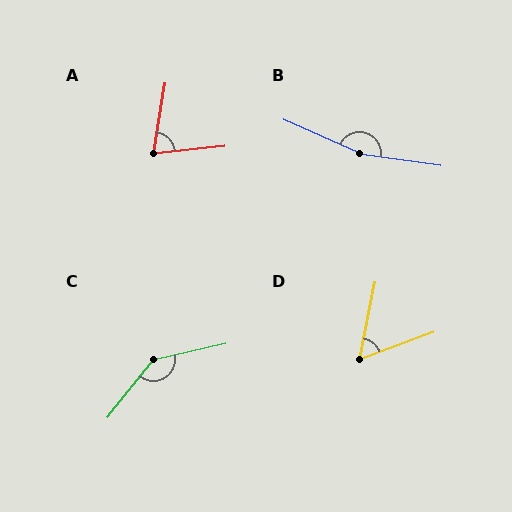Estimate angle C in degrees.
Approximately 142 degrees.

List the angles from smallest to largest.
D (58°), A (75°), C (142°), B (164°).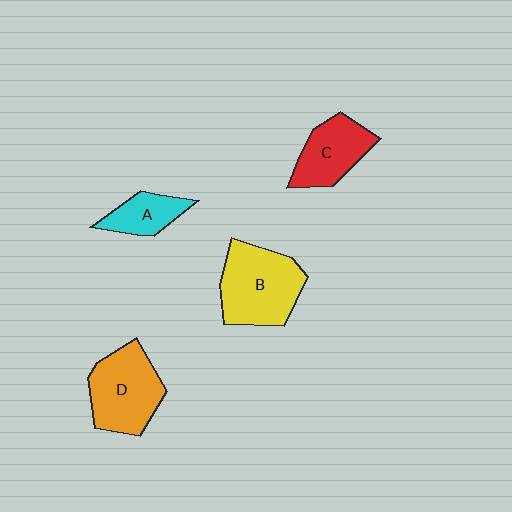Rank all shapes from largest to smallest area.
From largest to smallest: B (yellow), D (orange), C (red), A (cyan).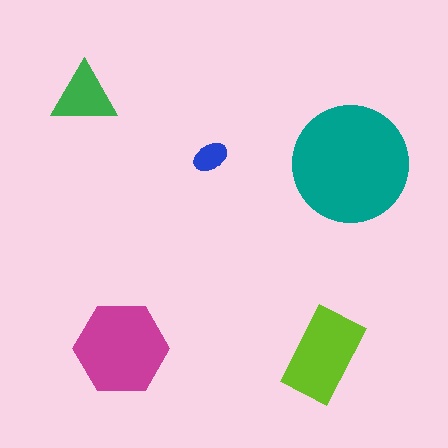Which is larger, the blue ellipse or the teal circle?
The teal circle.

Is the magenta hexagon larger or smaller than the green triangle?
Larger.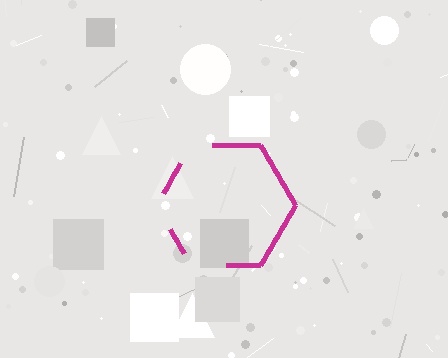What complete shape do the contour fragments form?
The contour fragments form a hexagon.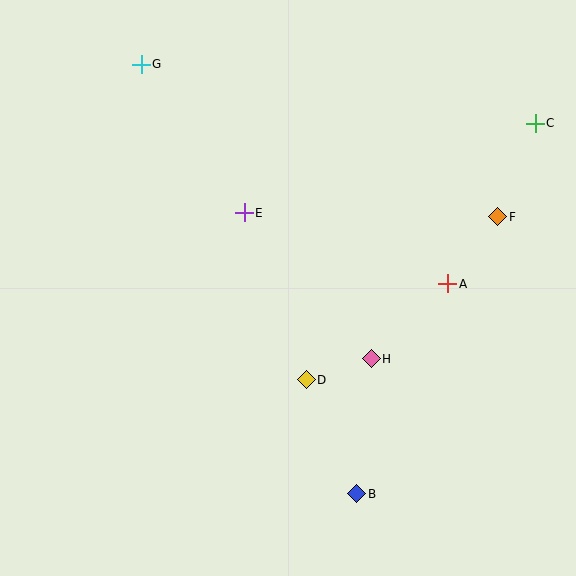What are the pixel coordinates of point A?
Point A is at (448, 284).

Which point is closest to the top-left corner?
Point G is closest to the top-left corner.